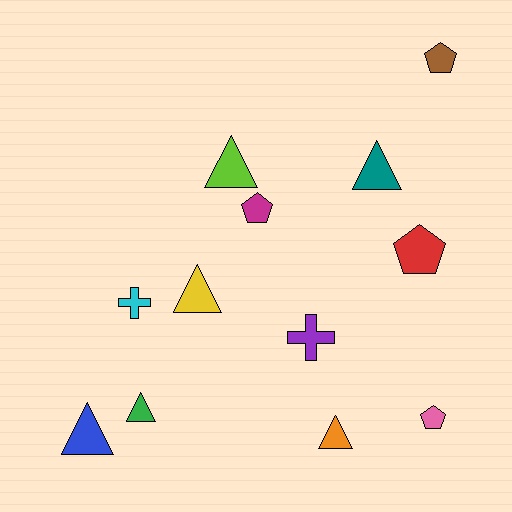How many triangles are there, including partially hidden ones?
There are 6 triangles.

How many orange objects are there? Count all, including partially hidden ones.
There is 1 orange object.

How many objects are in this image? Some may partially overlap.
There are 12 objects.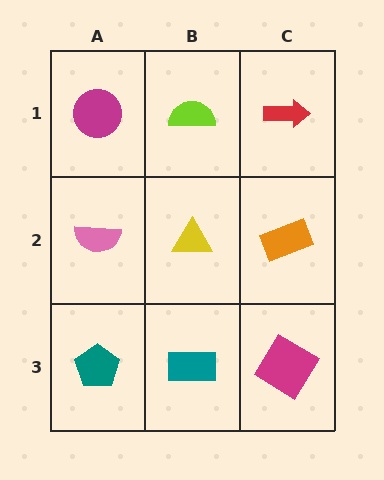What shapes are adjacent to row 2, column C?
A red arrow (row 1, column C), a magenta diamond (row 3, column C), a yellow triangle (row 2, column B).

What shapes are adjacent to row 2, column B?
A lime semicircle (row 1, column B), a teal rectangle (row 3, column B), a pink semicircle (row 2, column A), an orange rectangle (row 2, column C).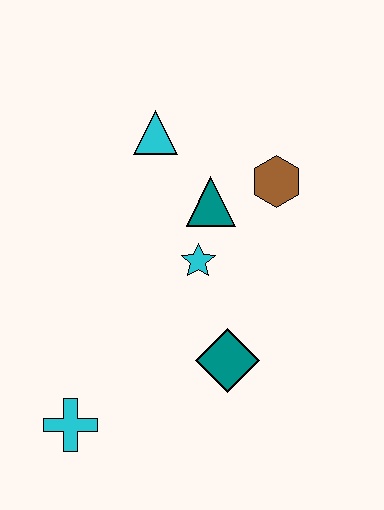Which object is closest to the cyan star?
The teal triangle is closest to the cyan star.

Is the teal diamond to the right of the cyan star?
Yes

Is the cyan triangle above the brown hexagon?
Yes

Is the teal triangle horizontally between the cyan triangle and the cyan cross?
No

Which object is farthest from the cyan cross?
The brown hexagon is farthest from the cyan cross.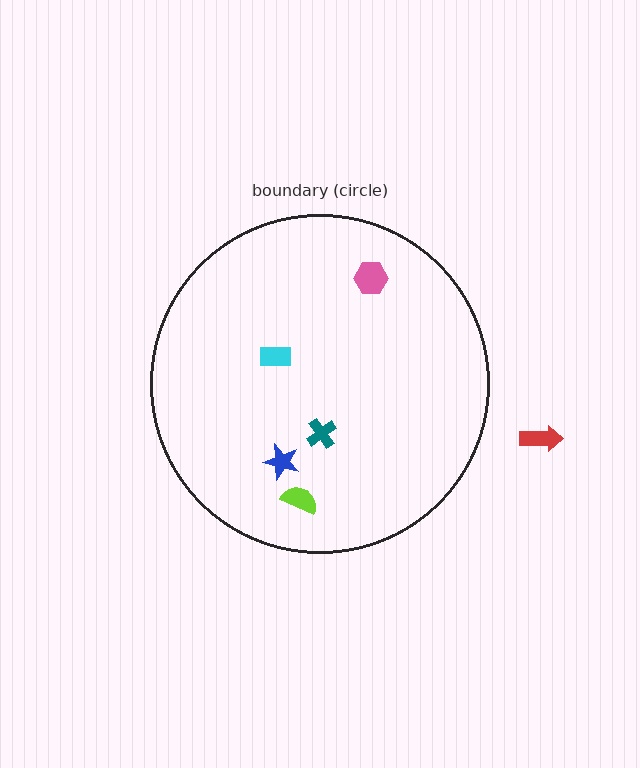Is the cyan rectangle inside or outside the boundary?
Inside.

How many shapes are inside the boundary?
5 inside, 1 outside.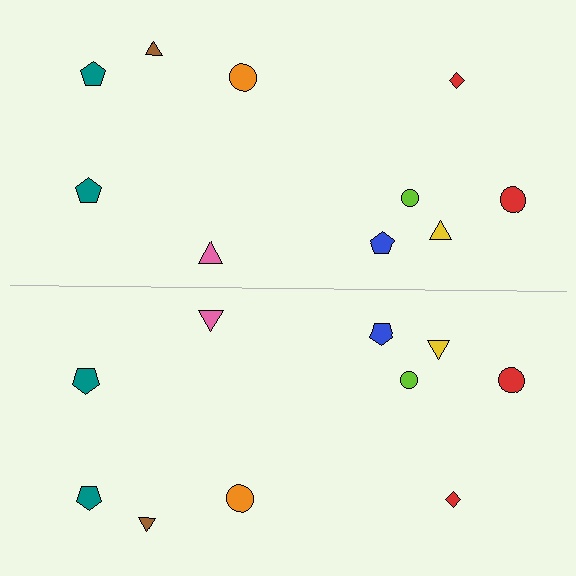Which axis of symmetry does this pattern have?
The pattern has a horizontal axis of symmetry running through the center of the image.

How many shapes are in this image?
There are 20 shapes in this image.